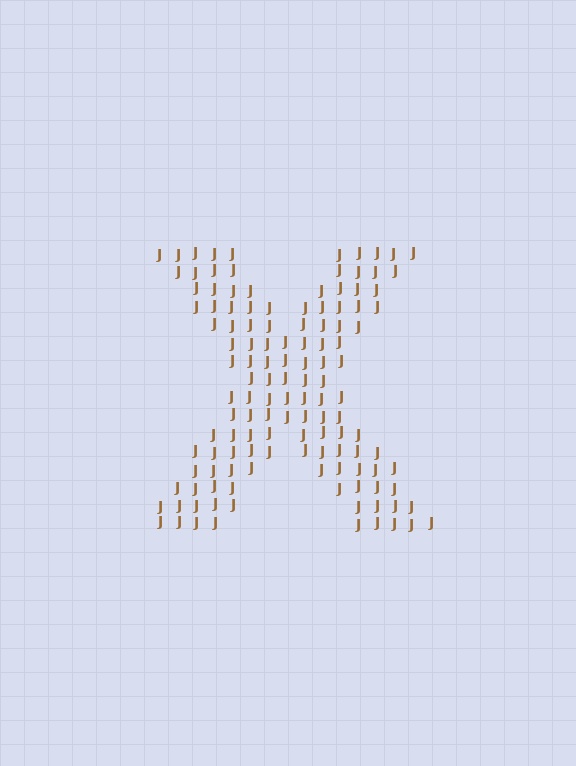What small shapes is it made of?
It is made of small letter J's.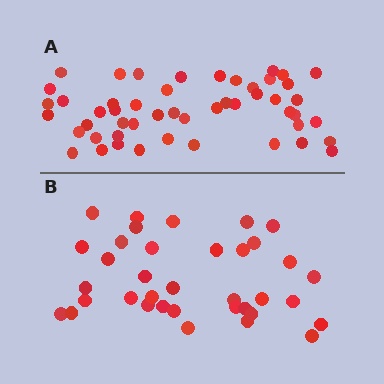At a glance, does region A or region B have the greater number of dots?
Region A (the top region) has more dots.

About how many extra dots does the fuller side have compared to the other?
Region A has approximately 15 more dots than region B.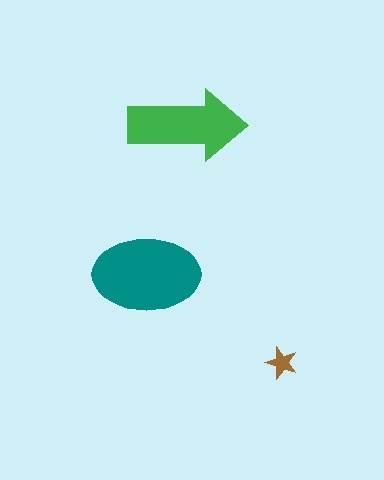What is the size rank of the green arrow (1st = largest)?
2nd.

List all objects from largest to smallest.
The teal ellipse, the green arrow, the brown star.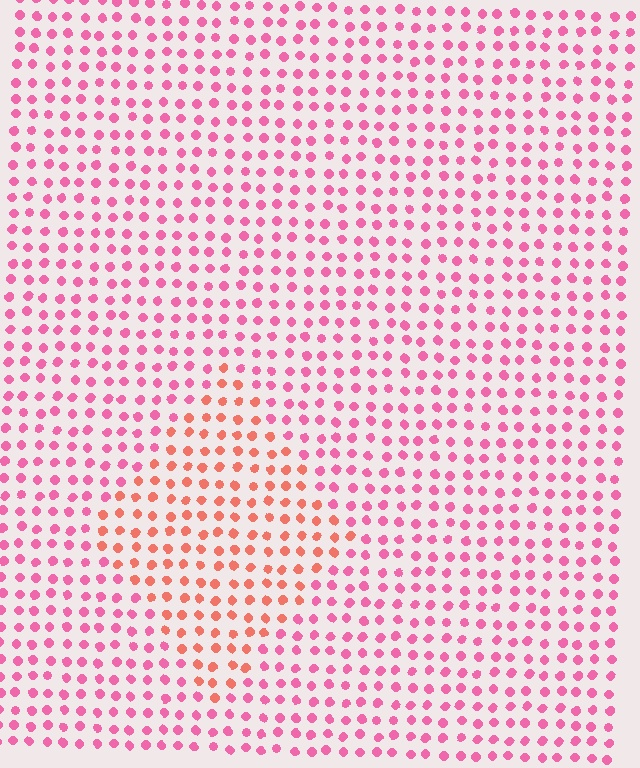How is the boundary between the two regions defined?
The boundary is defined purely by a slight shift in hue (about 35 degrees). Spacing, size, and orientation are identical on both sides.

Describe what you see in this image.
The image is filled with small pink elements in a uniform arrangement. A diamond-shaped region is visible where the elements are tinted to a slightly different hue, forming a subtle color boundary.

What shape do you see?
I see a diamond.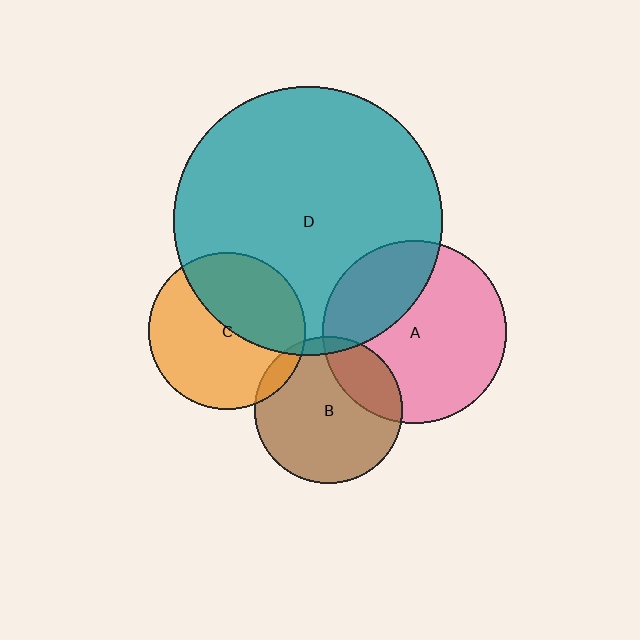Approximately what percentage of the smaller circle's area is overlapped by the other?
Approximately 40%.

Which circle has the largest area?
Circle D (teal).